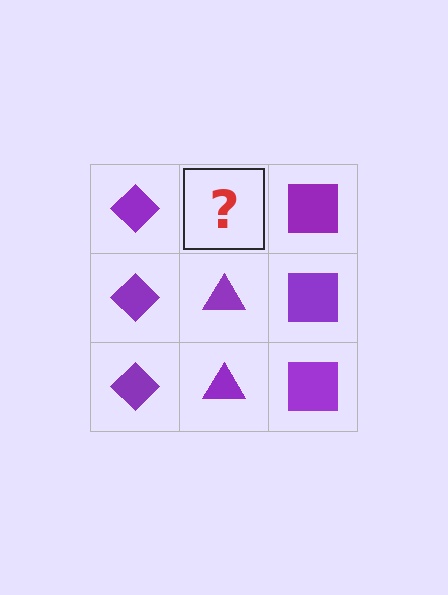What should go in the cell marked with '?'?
The missing cell should contain a purple triangle.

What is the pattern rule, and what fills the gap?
The rule is that each column has a consistent shape. The gap should be filled with a purple triangle.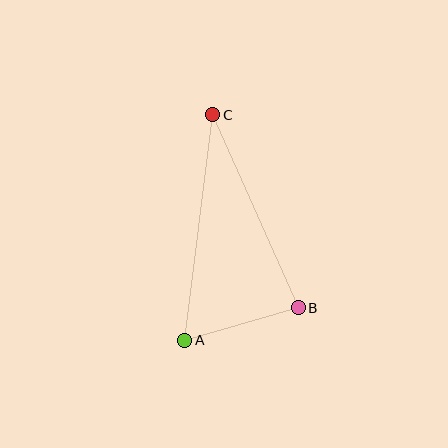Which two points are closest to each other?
Points A and B are closest to each other.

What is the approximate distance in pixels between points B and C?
The distance between B and C is approximately 211 pixels.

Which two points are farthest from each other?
Points A and C are farthest from each other.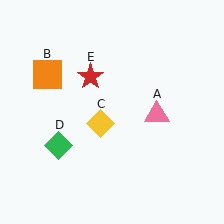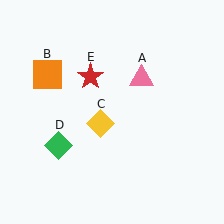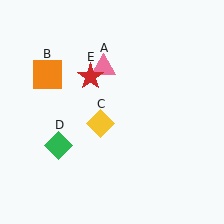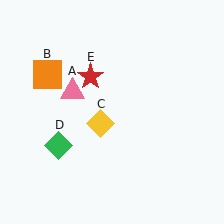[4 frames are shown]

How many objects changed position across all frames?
1 object changed position: pink triangle (object A).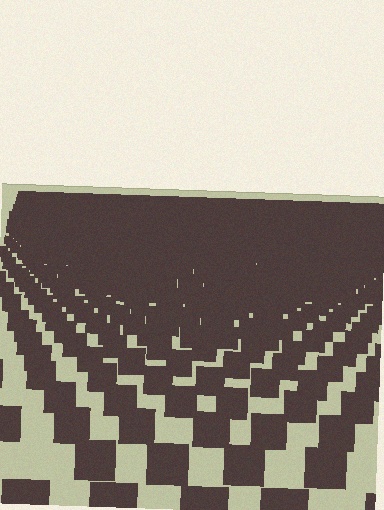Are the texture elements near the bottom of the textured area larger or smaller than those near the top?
Larger. Near the bottom, elements are closer to the viewer and appear at a bigger on-screen size.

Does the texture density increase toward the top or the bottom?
Density increases toward the top.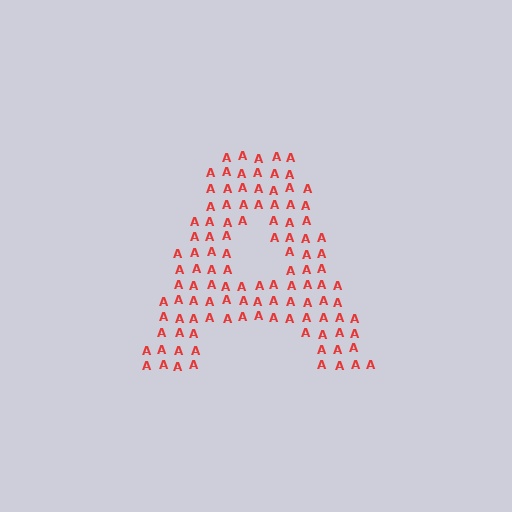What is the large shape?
The large shape is the letter A.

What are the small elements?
The small elements are letter A's.